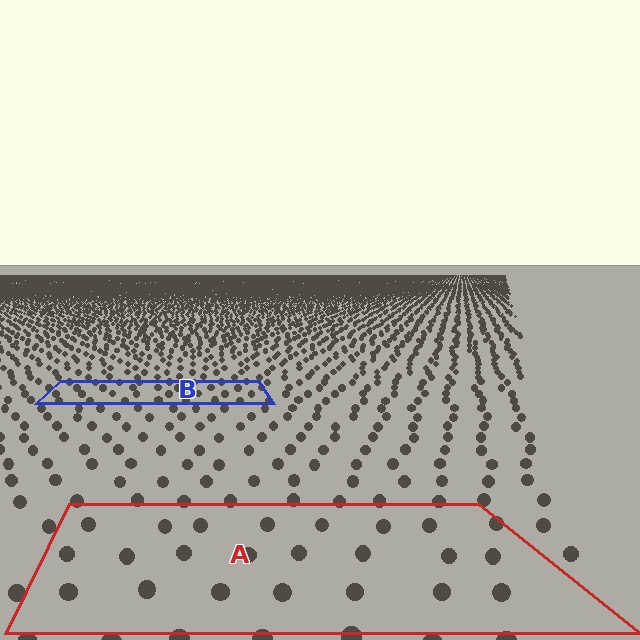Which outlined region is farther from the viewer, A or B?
Region B is farther from the viewer — the texture elements inside it appear smaller and more densely packed.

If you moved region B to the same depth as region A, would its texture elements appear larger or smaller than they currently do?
They would appear larger. At a closer depth, the same texture elements are projected at a bigger on-screen size.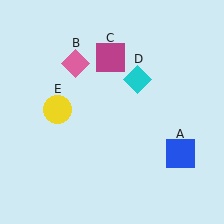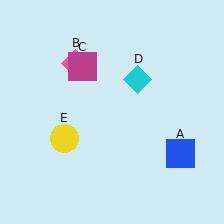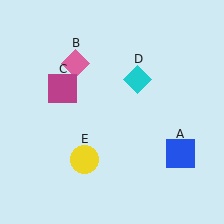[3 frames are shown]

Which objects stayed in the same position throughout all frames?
Blue square (object A) and pink diamond (object B) and cyan diamond (object D) remained stationary.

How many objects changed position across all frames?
2 objects changed position: magenta square (object C), yellow circle (object E).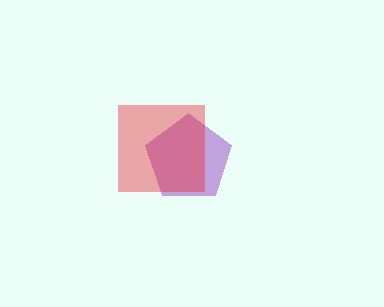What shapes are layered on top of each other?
The layered shapes are: a purple pentagon, a red square.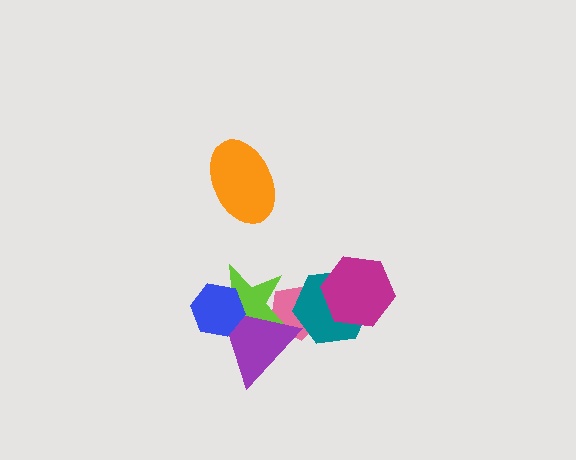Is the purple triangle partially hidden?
Yes, it is partially covered by another shape.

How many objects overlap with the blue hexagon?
2 objects overlap with the blue hexagon.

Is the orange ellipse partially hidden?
No, no other shape covers it.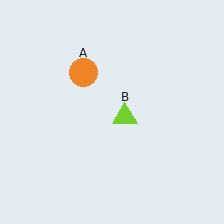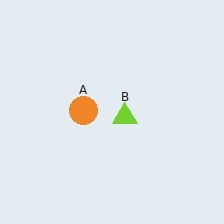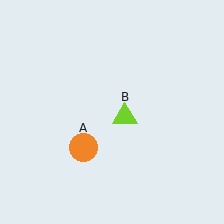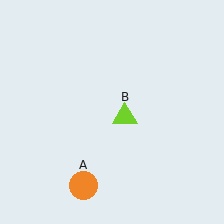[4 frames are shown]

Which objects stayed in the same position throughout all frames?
Lime triangle (object B) remained stationary.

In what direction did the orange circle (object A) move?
The orange circle (object A) moved down.